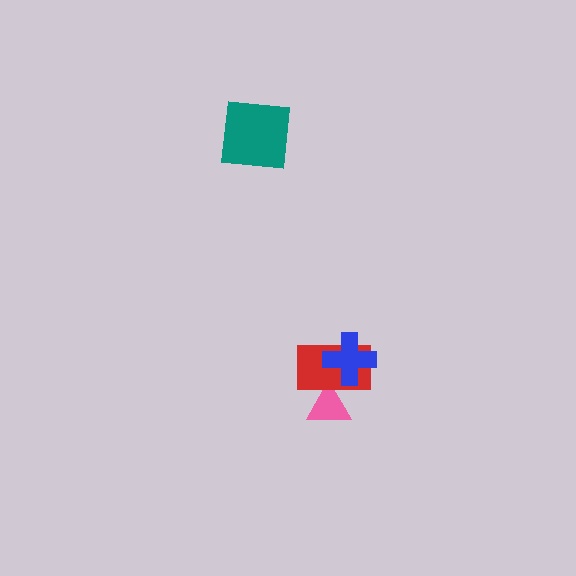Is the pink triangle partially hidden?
Yes, it is partially covered by another shape.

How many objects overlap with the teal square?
0 objects overlap with the teal square.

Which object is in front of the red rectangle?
The blue cross is in front of the red rectangle.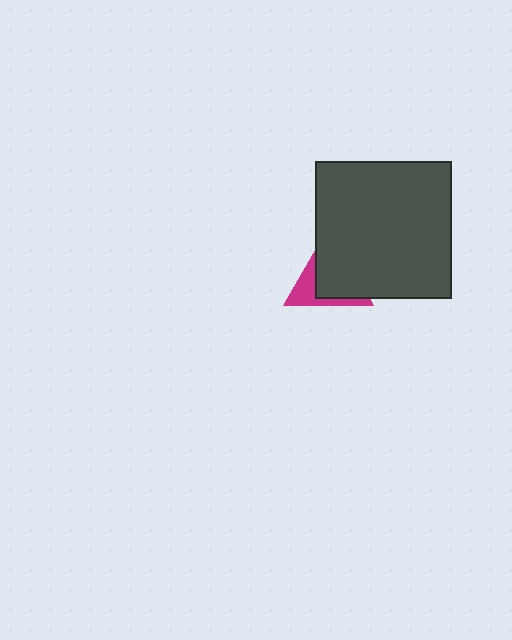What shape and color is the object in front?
The object in front is a dark gray square.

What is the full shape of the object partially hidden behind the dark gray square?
The partially hidden object is a magenta triangle.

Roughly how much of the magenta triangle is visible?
A small part of it is visible (roughly 35%).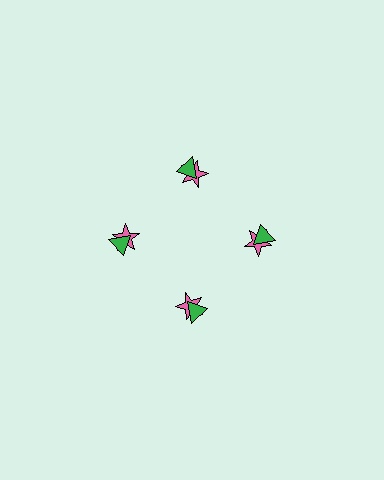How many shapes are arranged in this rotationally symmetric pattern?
There are 8 shapes, arranged in 4 groups of 2.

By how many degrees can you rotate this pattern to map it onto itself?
The pattern maps onto itself every 90 degrees of rotation.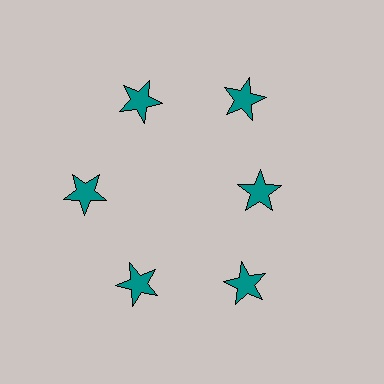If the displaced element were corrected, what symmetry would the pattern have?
It would have 6-fold rotational symmetry — the pattern would map onto itself every 60 degrees.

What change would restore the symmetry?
The symmetry would be restored by moving it outward, back onto the ring so that all 6 stars sit at equal angles and equal distance from the center.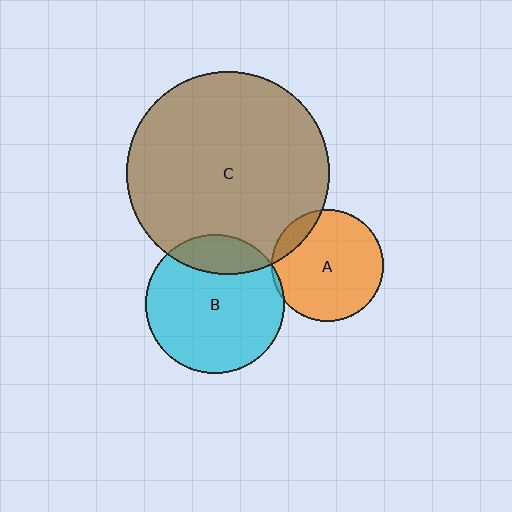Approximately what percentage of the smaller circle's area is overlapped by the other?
Approximately 10%.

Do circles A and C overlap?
Yes.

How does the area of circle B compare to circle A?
Approximately 1.6 times.